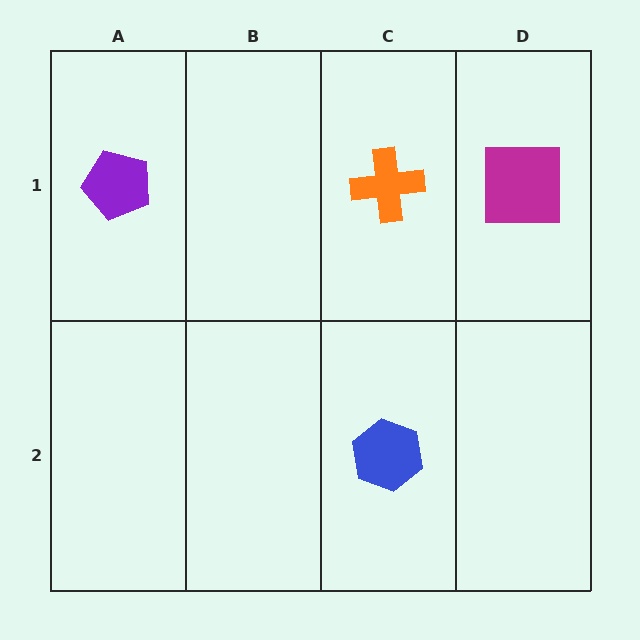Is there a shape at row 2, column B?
No, that cell is empty.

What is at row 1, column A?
A purple pentagon.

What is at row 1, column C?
An orange cross.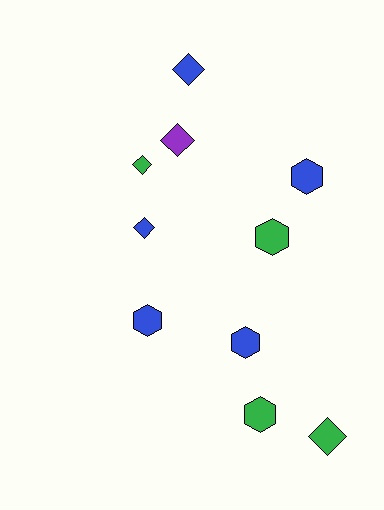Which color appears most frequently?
Blue, with 5 objects.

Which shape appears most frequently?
Hexagon, with 5 objects.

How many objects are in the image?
There are 10 objects.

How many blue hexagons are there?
There are 3 blue hexagons.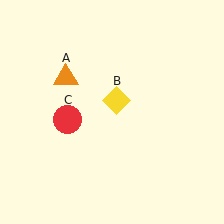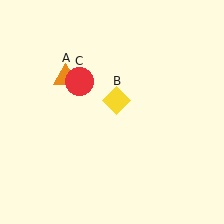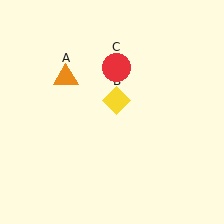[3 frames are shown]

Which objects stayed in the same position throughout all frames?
Orange triangle (object A) and yellow diamond (object B) remained stationary.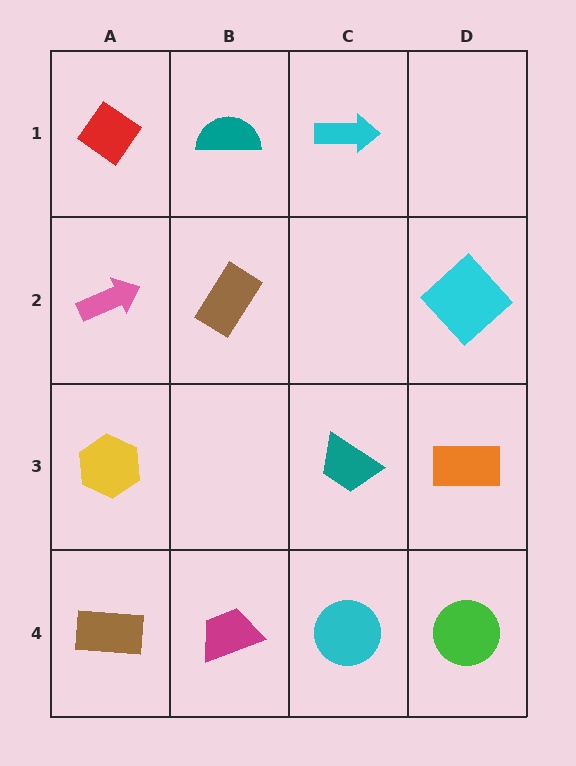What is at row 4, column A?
A brown rectangle.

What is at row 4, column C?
A cyan circle.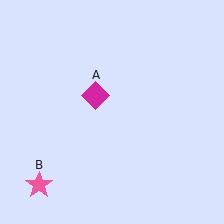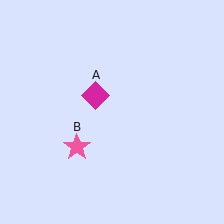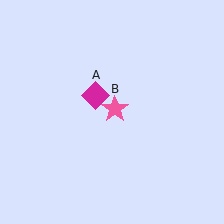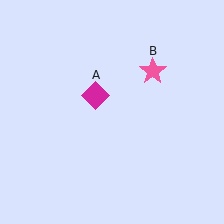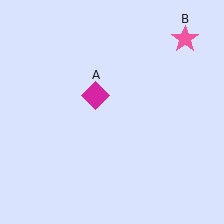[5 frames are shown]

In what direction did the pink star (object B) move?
The pink star (object B) moved up and to the right.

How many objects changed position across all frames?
1 object changed position: pink star (object B).